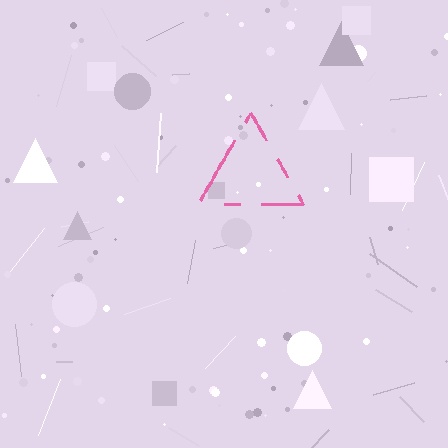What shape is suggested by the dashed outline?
The dashed outline suggests a triangle.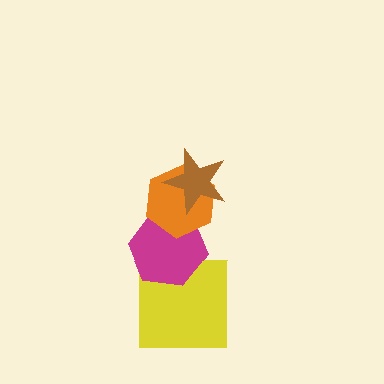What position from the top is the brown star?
The brown star is 1st from the top.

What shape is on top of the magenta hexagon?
The orange hexagon is on top of the magenta hexagon.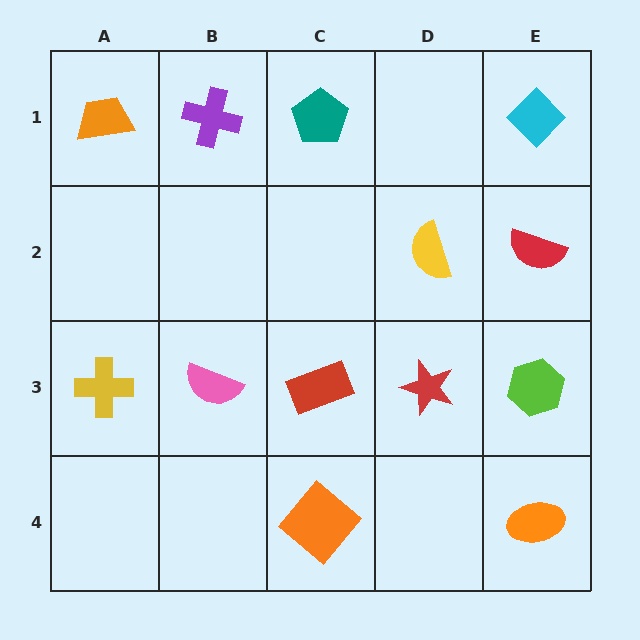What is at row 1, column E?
A cyan diamond.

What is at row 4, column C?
An orange diamond.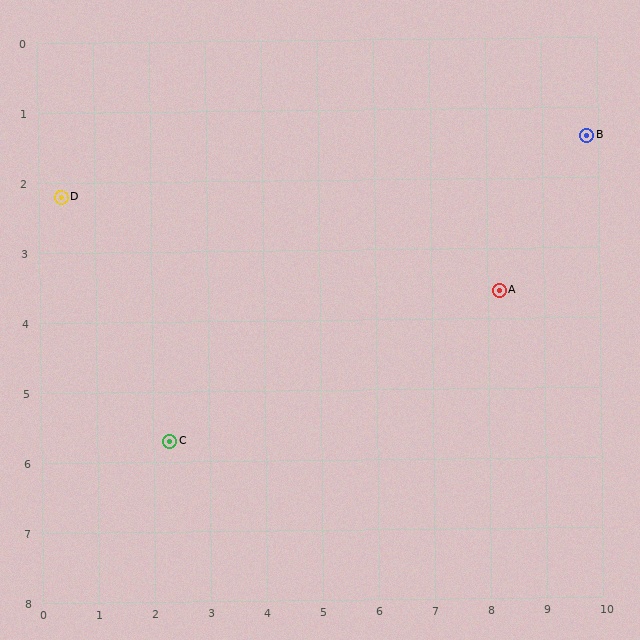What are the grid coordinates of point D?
Point D is at approximately (0.4, 2.2).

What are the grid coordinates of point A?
Point A is at approximately (8.2, 3.6).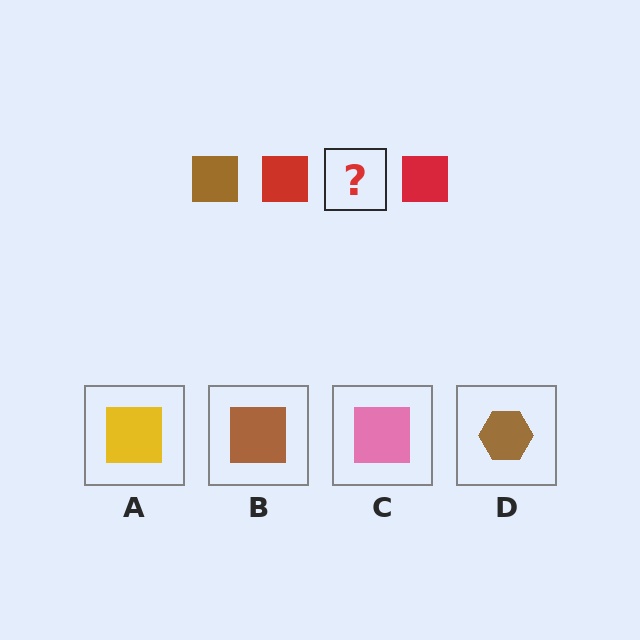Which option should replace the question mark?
Option B.